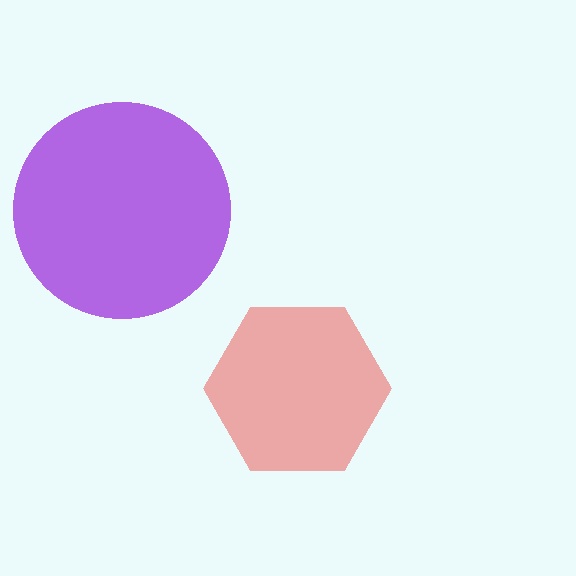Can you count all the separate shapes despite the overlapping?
Yes, there are 2 separate shapes.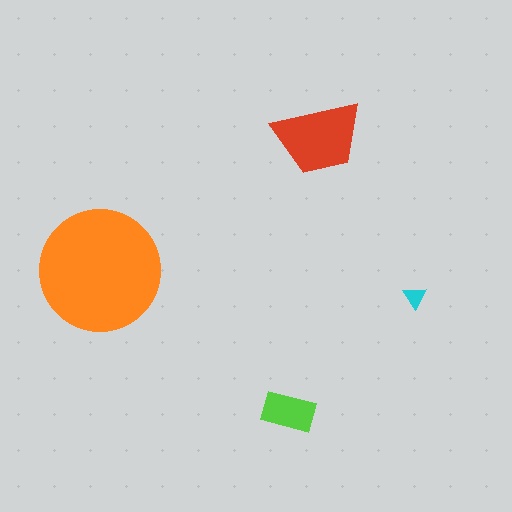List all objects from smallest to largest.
The cyan triangle, the lime rectangle, the red trapezoid, the orange circle.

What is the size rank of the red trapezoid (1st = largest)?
2nd.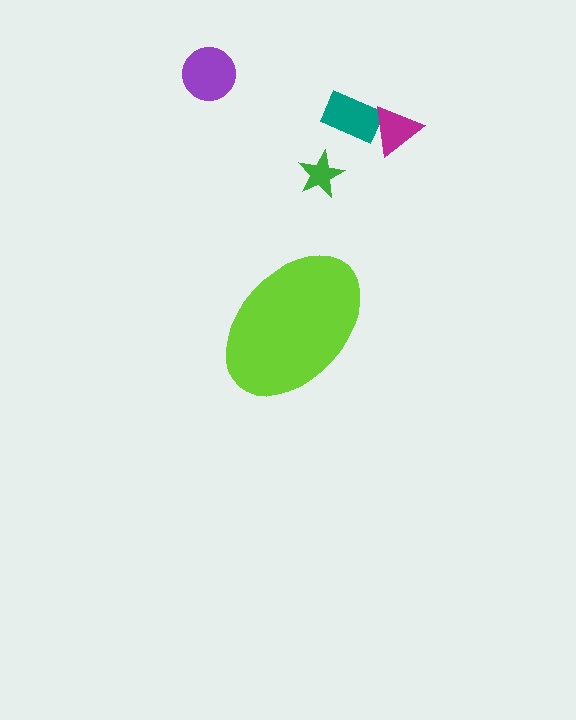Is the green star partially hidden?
No, the green star is fully visible.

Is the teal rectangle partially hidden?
No, the teal rectangle is fully visible.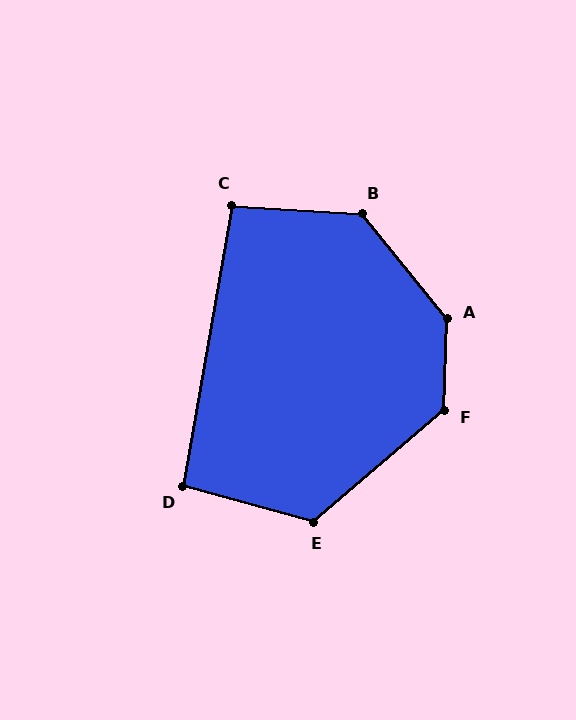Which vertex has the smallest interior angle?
D, at approximately 95 degrees.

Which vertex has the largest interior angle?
A, at approximately 139 degrees.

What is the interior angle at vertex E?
Approximately 124 degrees (obtuse).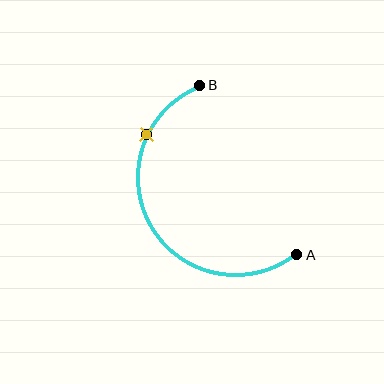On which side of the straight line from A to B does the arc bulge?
The arc bulges to the left of the straight line connecting A and B.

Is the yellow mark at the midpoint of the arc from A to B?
No. The yellow mark lies on the arc but is closer to endpoint B. The arc midpoint would be at the point on the curve equidistant along the arc from both A and B.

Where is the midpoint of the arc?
The arc midpoint is the point on the curve farthest from the straight line joining A and B. It sits to the left of that line.